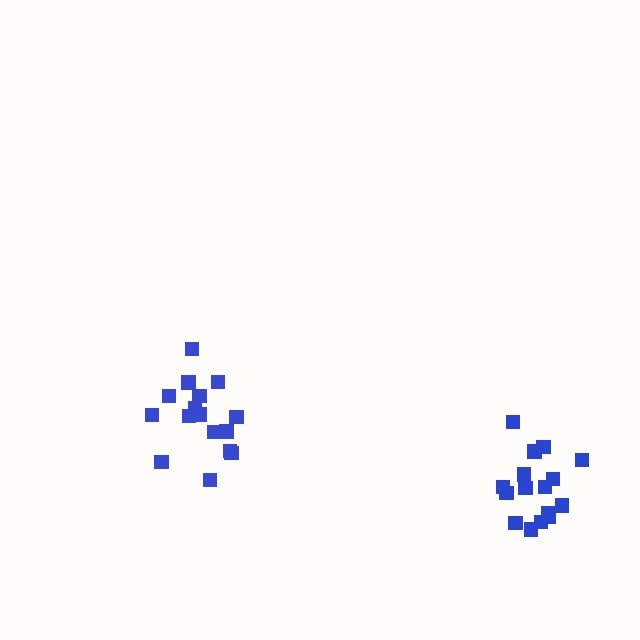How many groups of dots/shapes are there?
There are 2 groups.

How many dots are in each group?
Group 1: 16 dots, Group 2: 16 dots (32 total).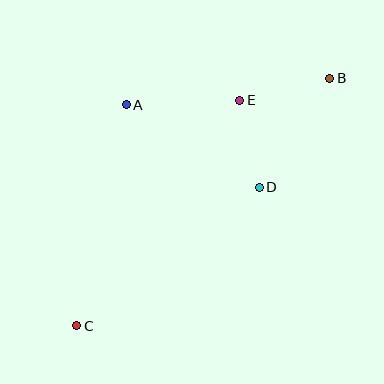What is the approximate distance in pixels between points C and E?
The distance between C and E is approximately 278 pixels.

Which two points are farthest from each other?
Points B and C are farthest from each other.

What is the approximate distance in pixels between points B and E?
The distance between B and E is approximately 93 pixels.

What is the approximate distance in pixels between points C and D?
The distance between C and D is approximately 229 pixels.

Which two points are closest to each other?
Points D and E are closest to each other.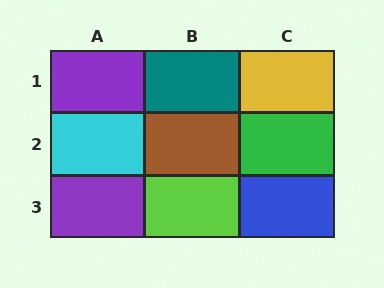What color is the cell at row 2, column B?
Brown.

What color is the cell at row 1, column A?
Purple.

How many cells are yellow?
1 cell is yellow.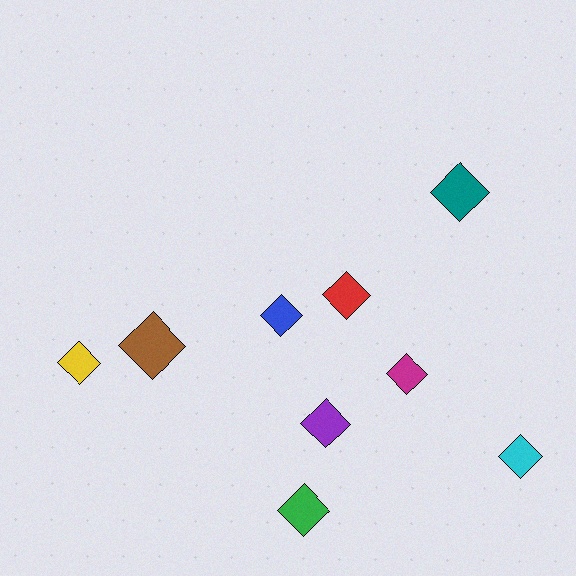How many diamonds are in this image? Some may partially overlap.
There are 9 diamonds.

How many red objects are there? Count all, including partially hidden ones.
There is 1 red object.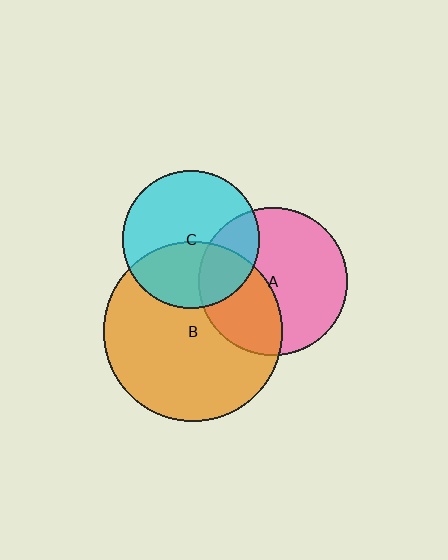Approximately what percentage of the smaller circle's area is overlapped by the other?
Approximately 40%.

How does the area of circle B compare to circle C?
Approximately 1.7 times.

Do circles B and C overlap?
Yes.